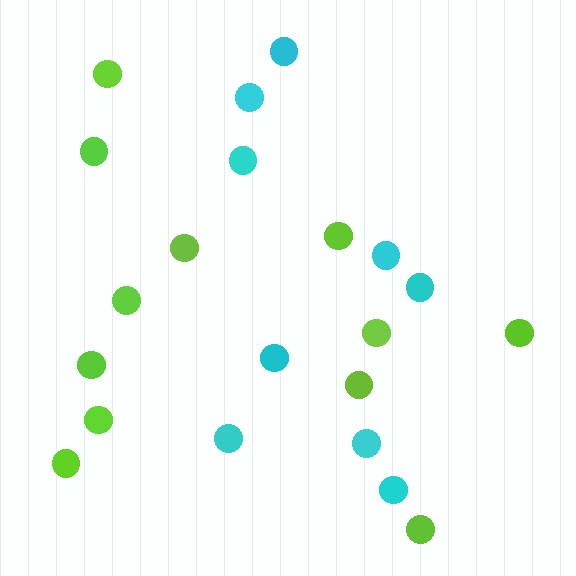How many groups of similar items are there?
There are 2 groups: one group of lime circles (12) and one group of cyan circles (9).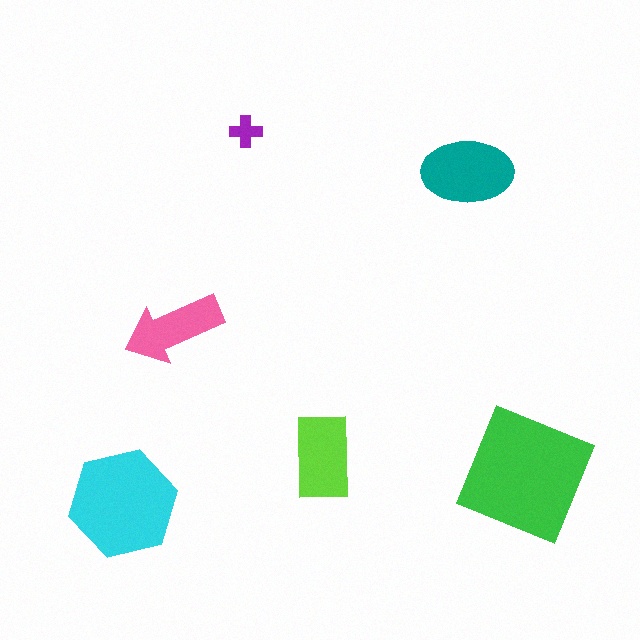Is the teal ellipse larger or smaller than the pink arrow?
Larger.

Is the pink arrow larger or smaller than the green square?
Smaller.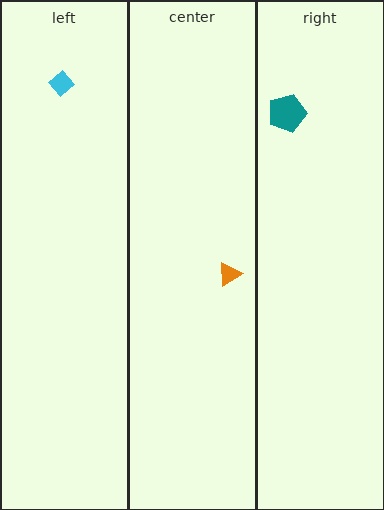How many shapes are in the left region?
1.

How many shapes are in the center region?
1.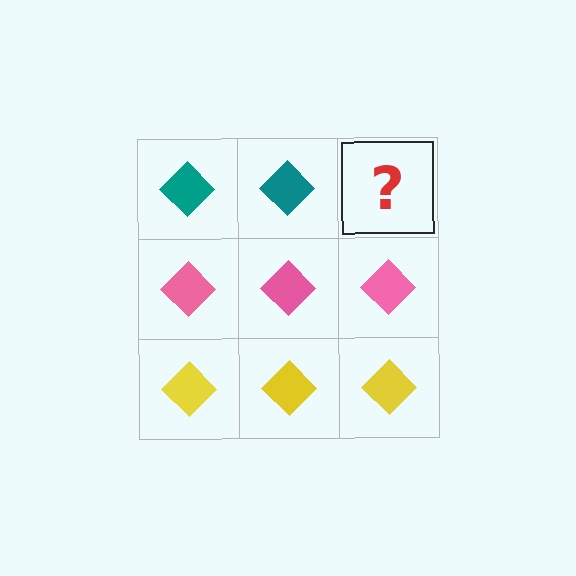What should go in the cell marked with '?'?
The missing cell should contain a teal diamond.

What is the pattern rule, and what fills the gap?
The rule is that each row has a consistent color. The gap should be filled with a teal diamond.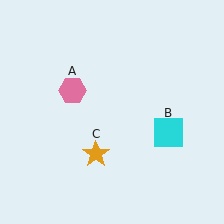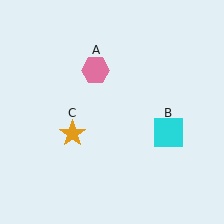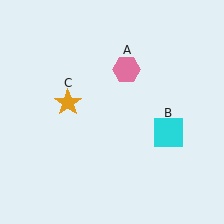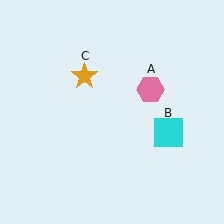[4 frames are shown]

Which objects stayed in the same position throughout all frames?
Cyan square (object B) remained stationary.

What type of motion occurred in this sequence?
The pink hexagon (object A), orange star (object C) rotated clockwise around the center of the scene.